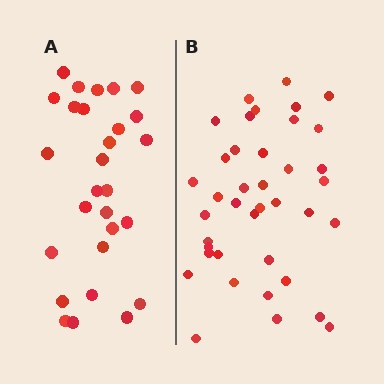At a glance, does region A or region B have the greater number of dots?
Region B (the right region) has more dots.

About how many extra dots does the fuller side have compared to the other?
Region B has roughly 12 or so more dots than region A.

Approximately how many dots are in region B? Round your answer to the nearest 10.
About 40 dots. (The exact count is 39, which rounds to 40.)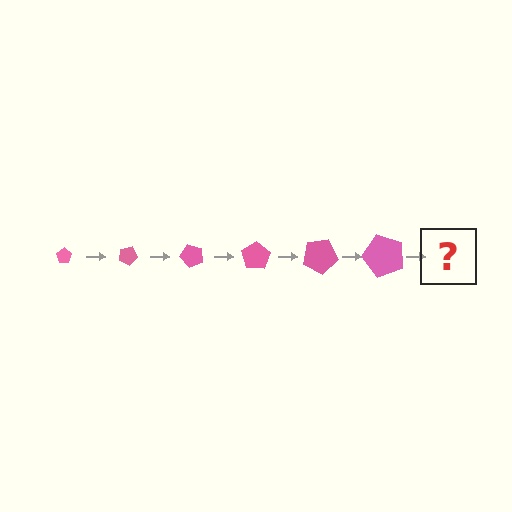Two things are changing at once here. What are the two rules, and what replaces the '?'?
The two rules are that the pentagon grows larger each step and it rotates 25 degrees each step. The '?' should be a pentagon, larger than the previous one and rotated 150 degrees from the start.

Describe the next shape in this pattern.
It should be a pentagon, larger than the previous one and rotated 150 degrees from the start.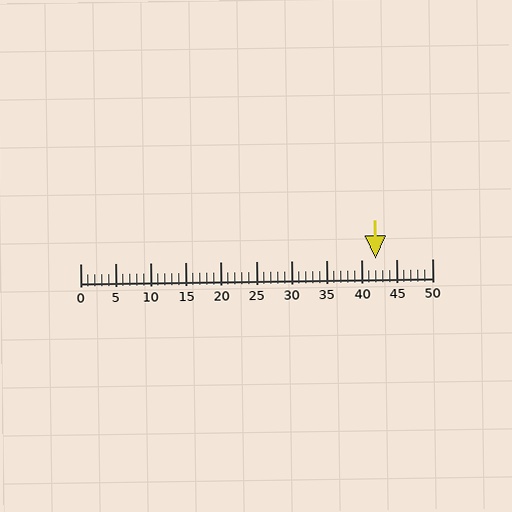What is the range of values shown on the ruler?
The ruler shows values from 0 to 50.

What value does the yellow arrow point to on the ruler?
The yellow arrow points to approximately 42.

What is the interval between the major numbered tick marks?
The major tick marks are spaced 5 units apart.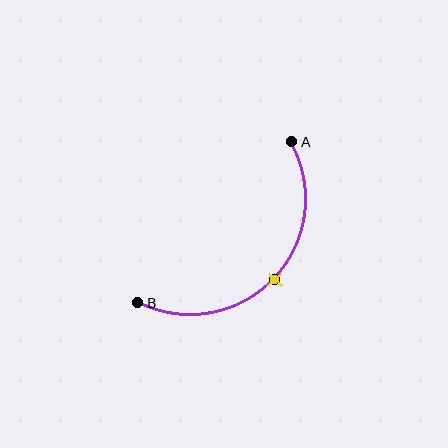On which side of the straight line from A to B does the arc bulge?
The arc bulges below and to the right of the straight line connecting A and B.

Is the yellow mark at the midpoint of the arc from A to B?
Yes. The yellow mark lies on the arc at equal arc-length from both A and B — it is the arc midpoint.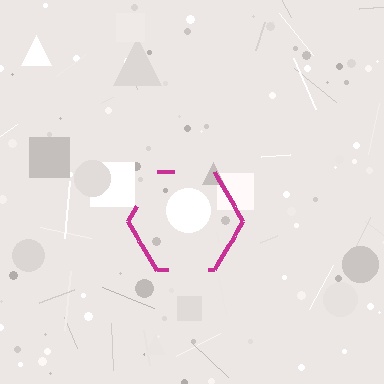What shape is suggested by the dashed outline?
The dashed outline suggests a hexagon.